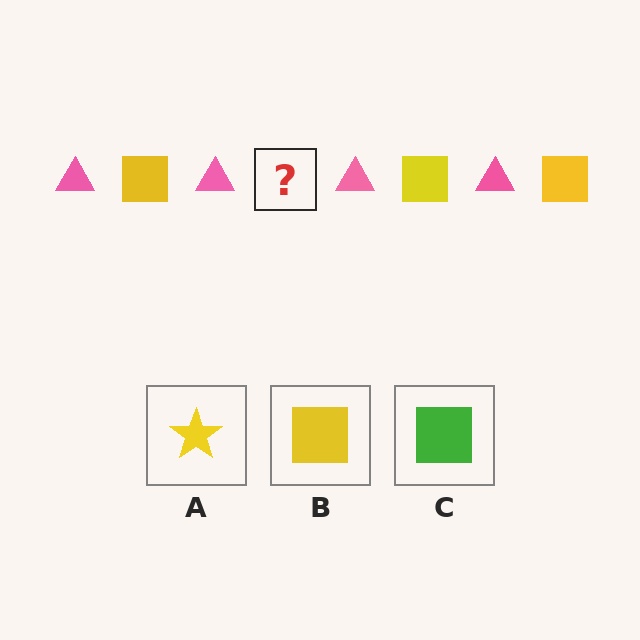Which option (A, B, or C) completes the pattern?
B.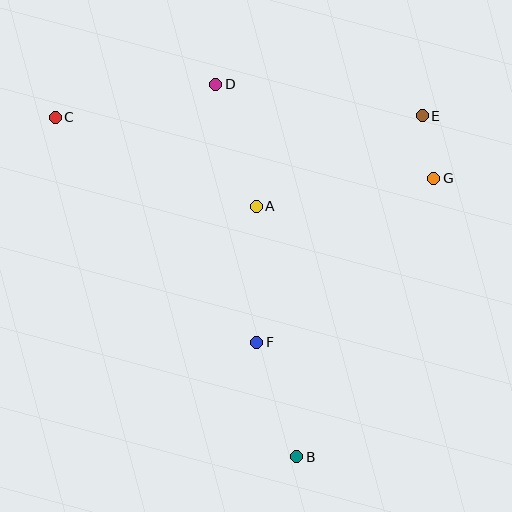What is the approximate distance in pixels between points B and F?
The distance between B and F is approximately 121 pixels.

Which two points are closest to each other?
Points E and G are closest to each other.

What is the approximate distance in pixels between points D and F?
The distance between D and F is approximately 261 pixels.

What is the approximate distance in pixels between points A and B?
The distance between A and B is approximately 254 pixels.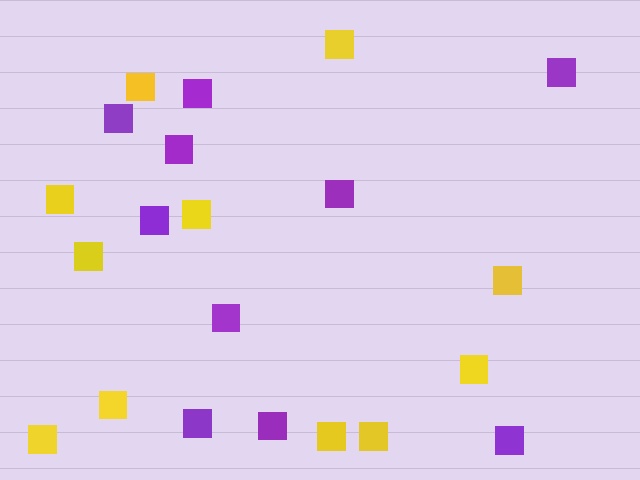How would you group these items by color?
There are 2 groups: one group of yellow squares (11) and one group of purple squares (10).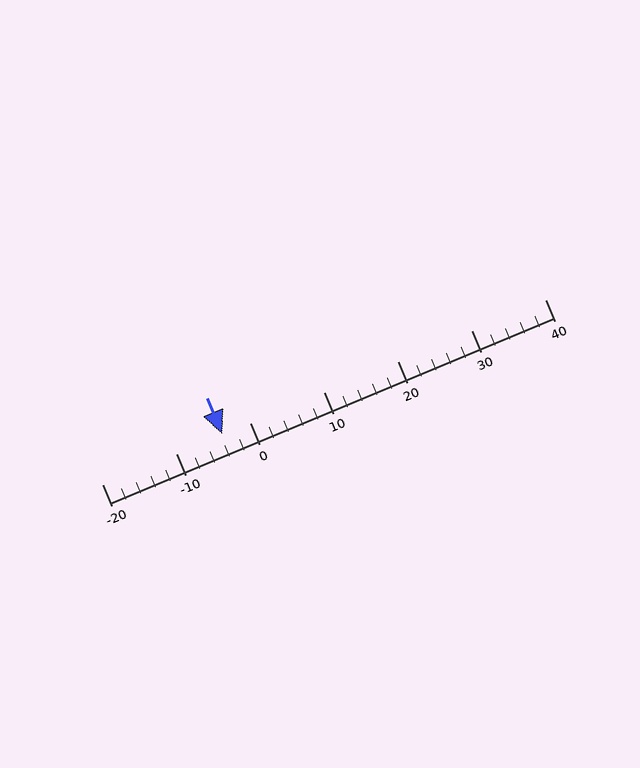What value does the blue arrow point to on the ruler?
The blue arrow points to approximately -4.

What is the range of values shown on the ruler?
The ruler shows values from -20 to 40.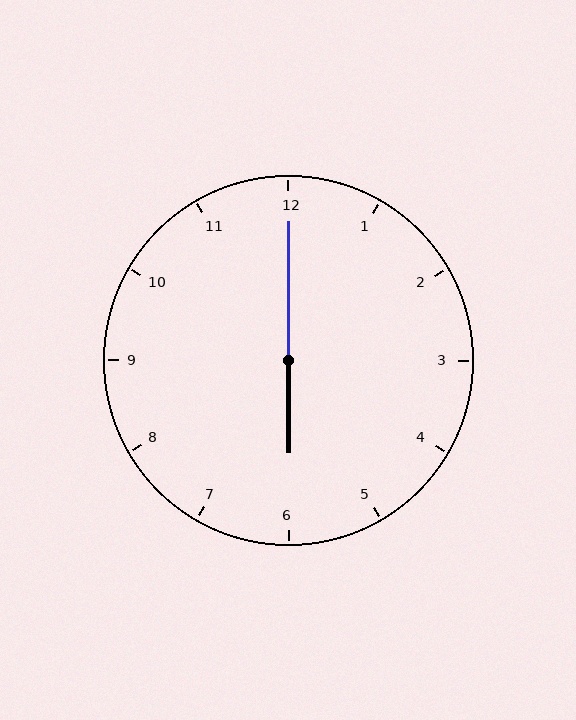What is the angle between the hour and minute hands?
Approximately 180 degrees.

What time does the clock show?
6:00.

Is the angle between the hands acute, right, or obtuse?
It is obtuse.